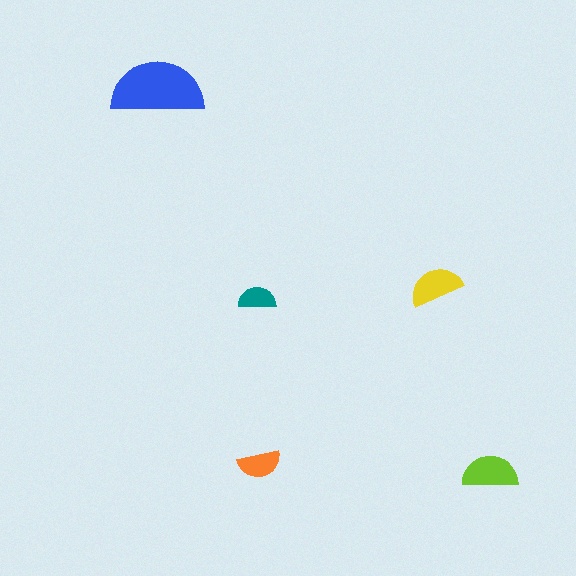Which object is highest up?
The blue semicircle is topmost.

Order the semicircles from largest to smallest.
the blue one, the lime one, the yellow one, the orange one, the teal one.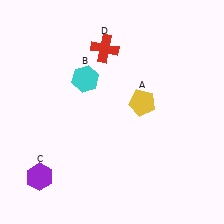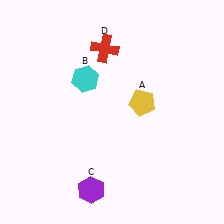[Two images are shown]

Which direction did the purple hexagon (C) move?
The purple hexagon (C) moved right.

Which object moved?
The purple hexagon (C) moved right.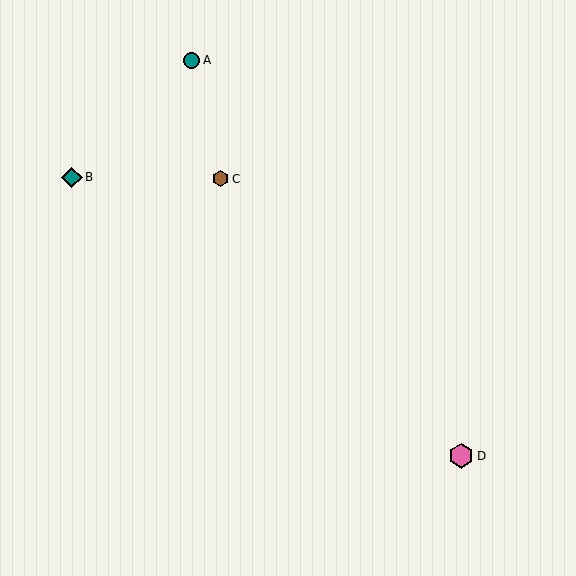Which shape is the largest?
The pink hexagon (labeled D) is the largest.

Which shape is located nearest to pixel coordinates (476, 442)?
The pink hexagon (labeled D) at (461, 456) is nearest to that location.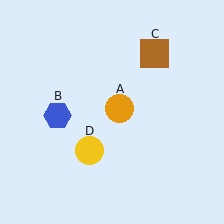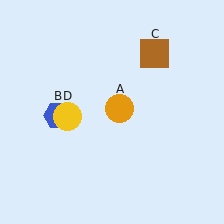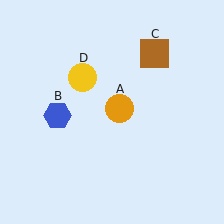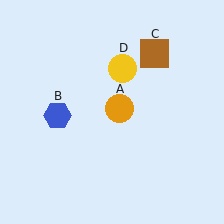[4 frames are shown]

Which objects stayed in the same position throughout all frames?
Orange circle (object A) and blue hexagon (object B) and brown square (object C) remained stationary.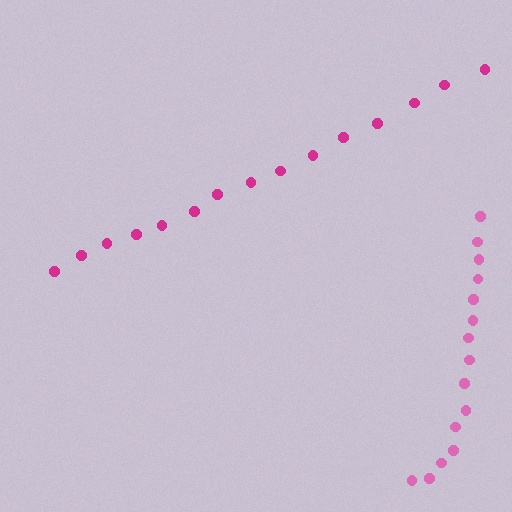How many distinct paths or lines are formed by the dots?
There are 2 distinct paths.